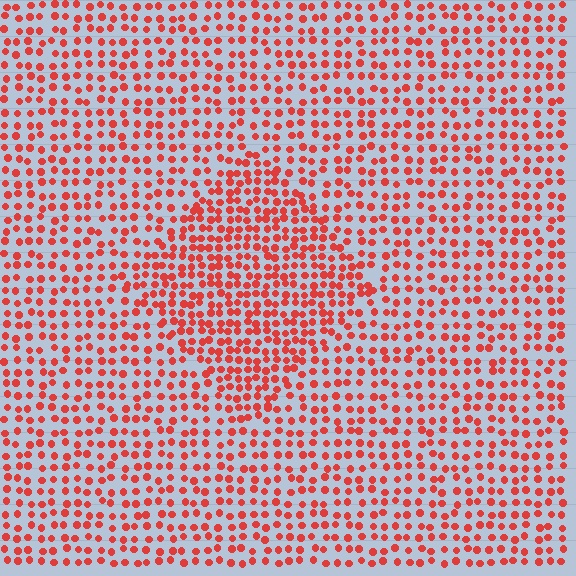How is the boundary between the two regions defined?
The boundary is defined by a change in element density (approximately 1.6x ratio). All elements are the same color, size, and shape.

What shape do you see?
I see a diamond.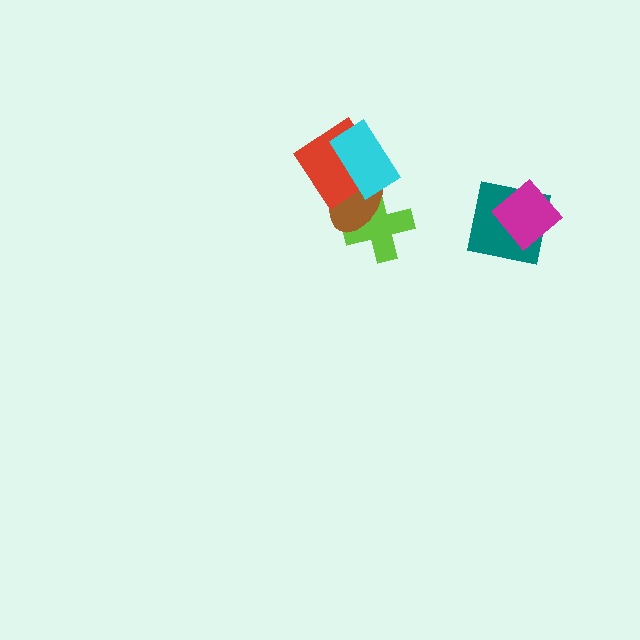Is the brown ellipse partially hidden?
Yes, it is partially covered by another shape.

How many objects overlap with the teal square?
1 object overlaps with the teal square.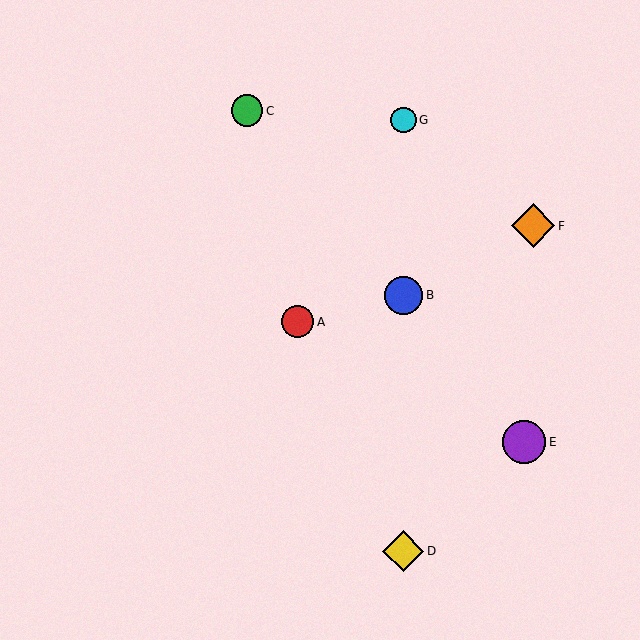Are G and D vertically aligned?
Yes, both are at x≈403.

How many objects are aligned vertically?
3 objects (B, D, G) are aligned vertically.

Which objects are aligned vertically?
Objects B, D, G are aligned vertically.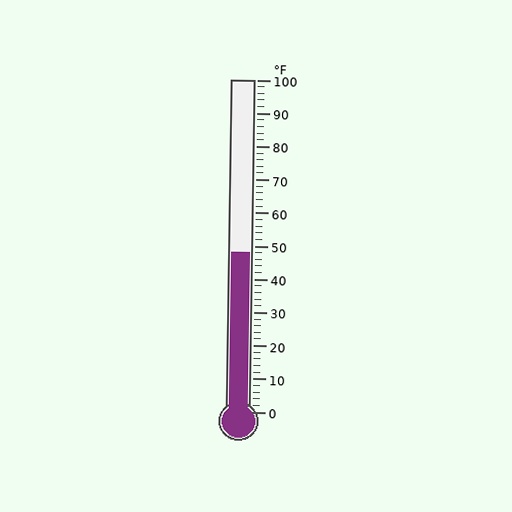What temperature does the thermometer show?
The thermometer shows approximately 48°F.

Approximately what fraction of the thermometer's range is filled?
The thermometer is filled to approximately 50% of its range.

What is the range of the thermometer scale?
The thermometer scale ranges from 0°F to 100°F.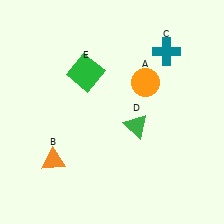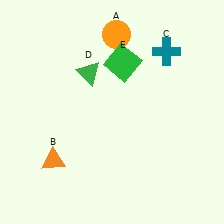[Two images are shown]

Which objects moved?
The objects that moved are: the orange circle (A), the green triangle (D), the green square (E).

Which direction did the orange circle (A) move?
The orange circle (A) moved up.